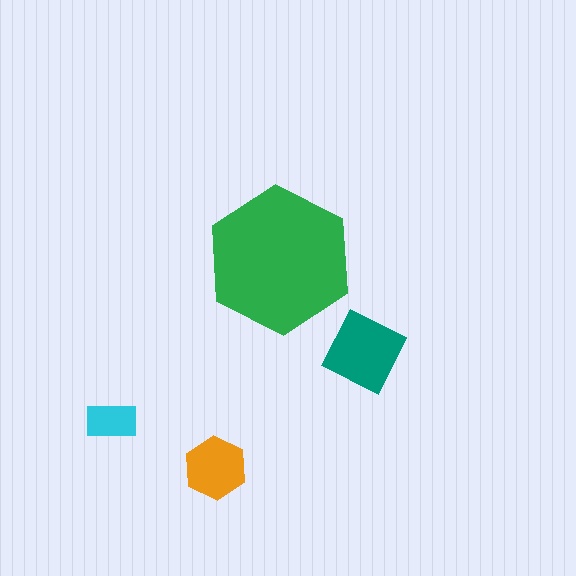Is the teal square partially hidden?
No, the teal square is fully visible.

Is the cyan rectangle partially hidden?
No, the cyan rectangle is fully visible.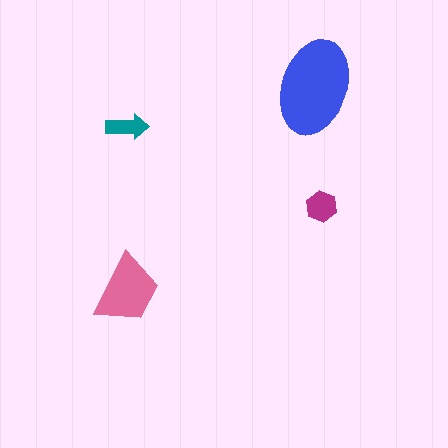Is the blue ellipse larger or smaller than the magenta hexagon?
Larger.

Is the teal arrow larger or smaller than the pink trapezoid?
Smaller.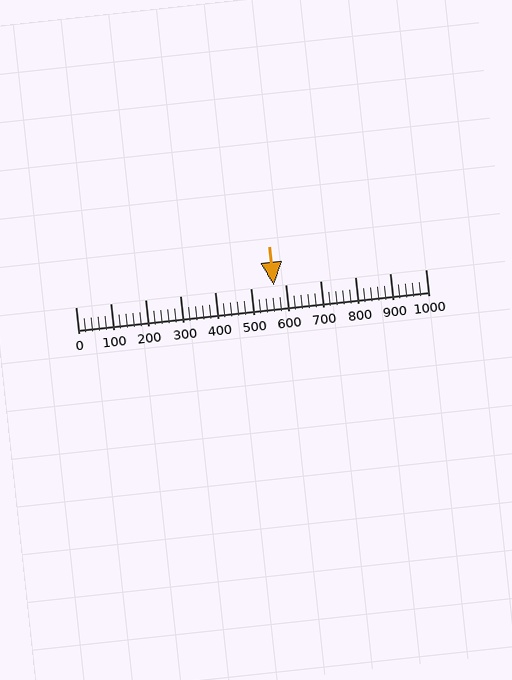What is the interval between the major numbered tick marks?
The major tick marks are spaced 100 units apart.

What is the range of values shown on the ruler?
The ruler shows values from 0 to 1000.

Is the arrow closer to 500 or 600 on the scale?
The arrow is closer to 600.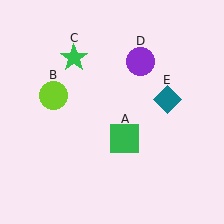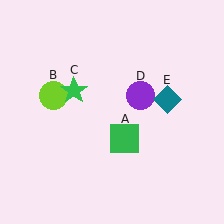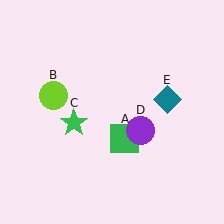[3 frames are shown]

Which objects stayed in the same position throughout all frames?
Green square (object A) and lime circle (object B) and teal diamond (object E) remained stationary.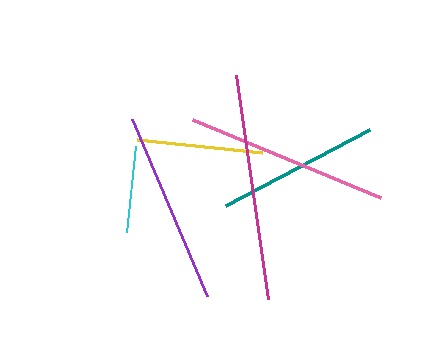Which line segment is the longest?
The magenta line is the longest at approximately 226 pixels.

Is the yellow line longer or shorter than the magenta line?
The magenta line is longer than the yellow line.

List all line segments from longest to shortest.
From longest to shortest: magenta, pink, purple, teal, yellow, cyan.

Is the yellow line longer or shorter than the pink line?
The pink line is longer than the yellow line.